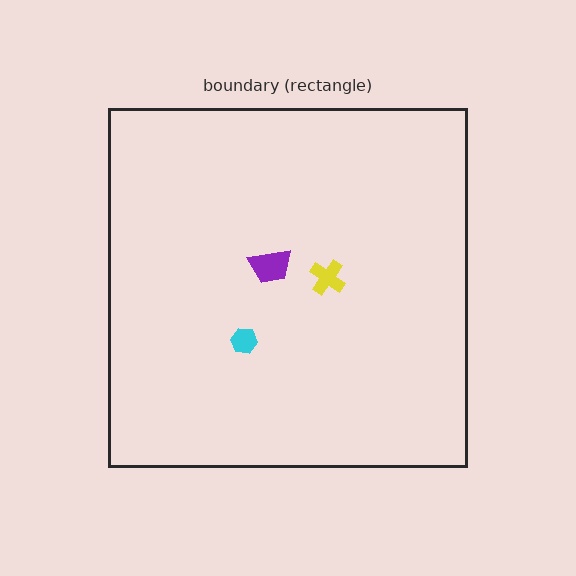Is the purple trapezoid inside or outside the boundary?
Inside.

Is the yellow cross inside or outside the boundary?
Inside.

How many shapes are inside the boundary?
3 inside, 0 outside.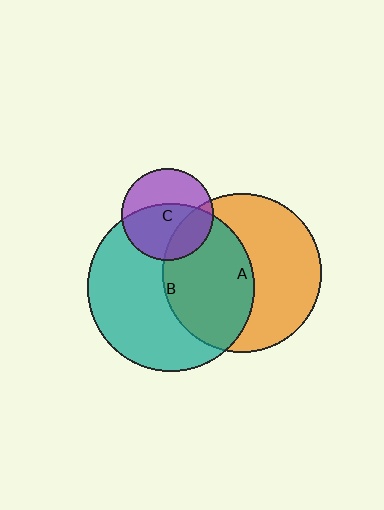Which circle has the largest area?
Circle B (teal).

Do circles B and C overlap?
Yes.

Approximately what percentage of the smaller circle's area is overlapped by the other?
Approximately 60%.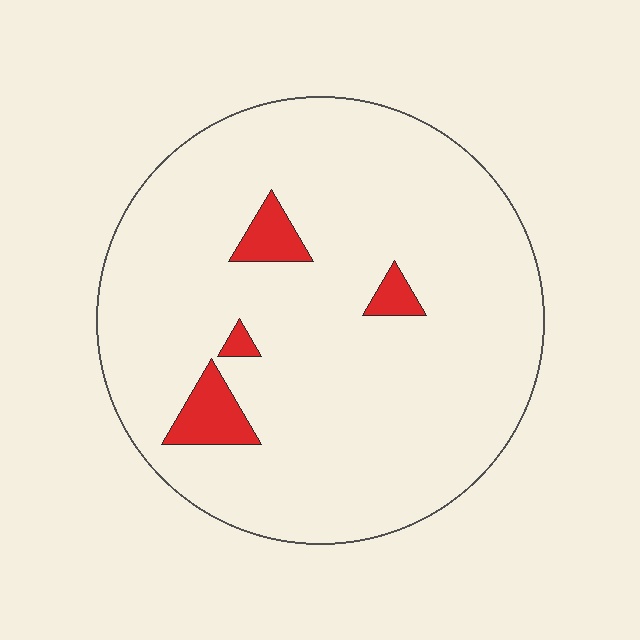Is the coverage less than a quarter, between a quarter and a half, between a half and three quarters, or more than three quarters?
Less than a quarter.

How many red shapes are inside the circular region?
4.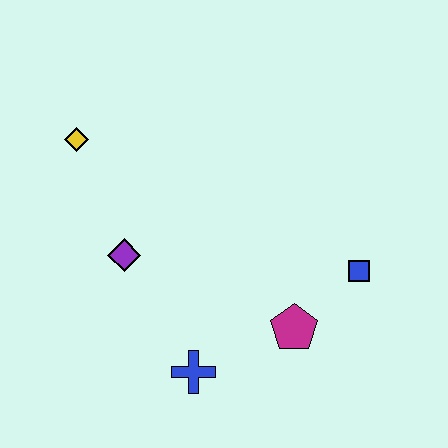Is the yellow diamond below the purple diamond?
No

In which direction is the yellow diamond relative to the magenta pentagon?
The yellow diamond is to the left of the magenta pentagon.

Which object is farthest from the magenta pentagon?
The yellow diamond is farthest from the magenta pentagon.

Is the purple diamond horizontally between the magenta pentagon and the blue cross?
No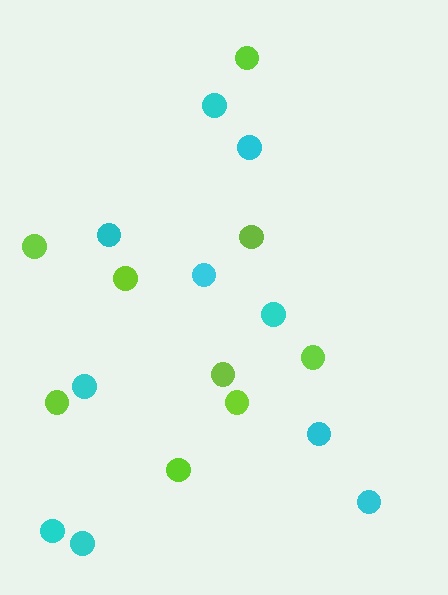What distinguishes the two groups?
There are 2 groups: one group of lime circles (9) and one group of cyan circles (10).